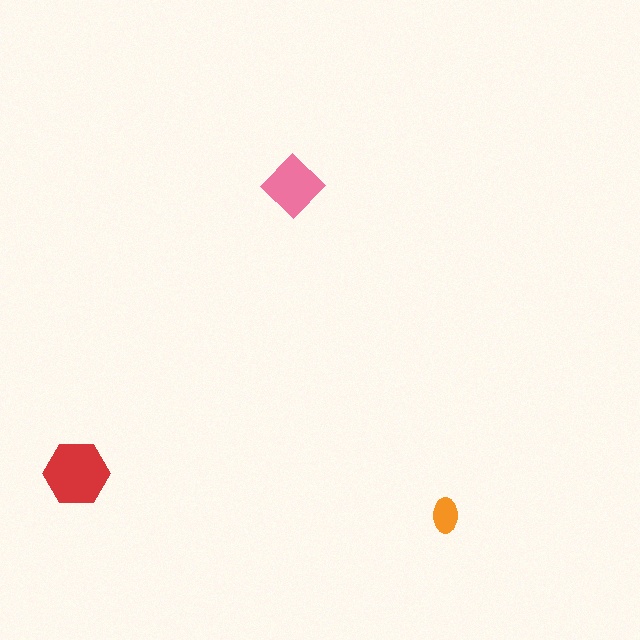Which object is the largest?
The red hexagon.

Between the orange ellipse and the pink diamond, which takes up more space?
The pink diamond.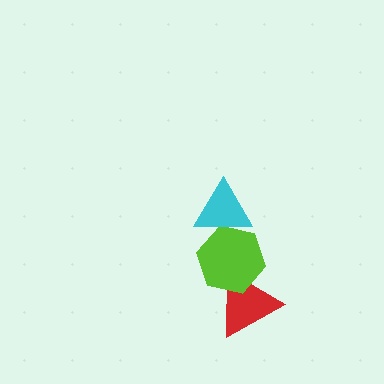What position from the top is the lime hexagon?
The lime hexagon is 2nd from the top.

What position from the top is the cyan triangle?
The cyan triangle is 1st from the top.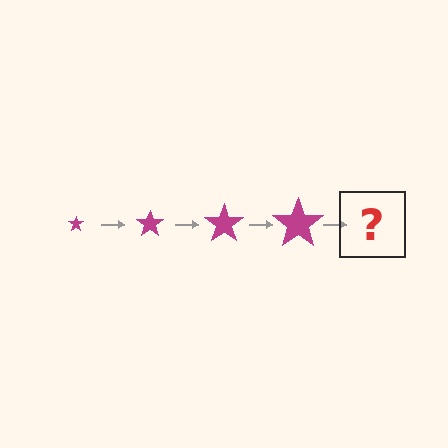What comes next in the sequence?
The next element should be a magenta star, larger than the previous one.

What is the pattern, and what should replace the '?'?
The pattern is that the star gets progressively larger each step. The '?' should be a magenta star, larger than the previous one.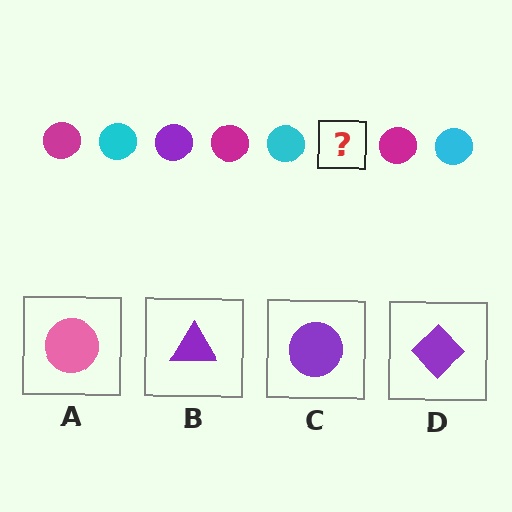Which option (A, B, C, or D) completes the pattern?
C.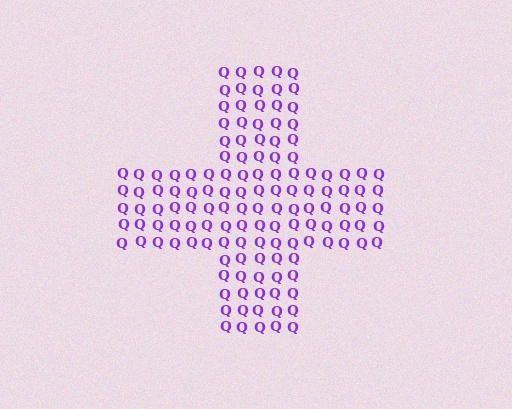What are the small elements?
The small elements are letter Q's.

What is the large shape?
The large shape is a cross.